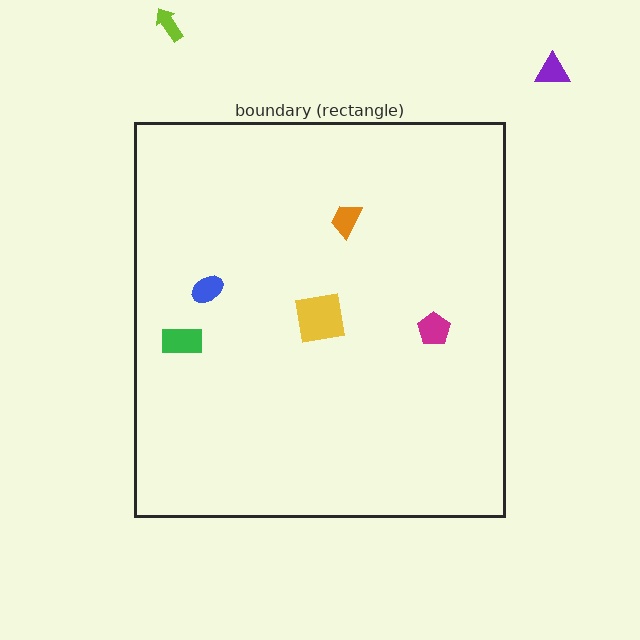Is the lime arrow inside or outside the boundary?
Outside.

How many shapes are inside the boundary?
5 inside, 2 outside.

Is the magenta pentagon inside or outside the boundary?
Inside.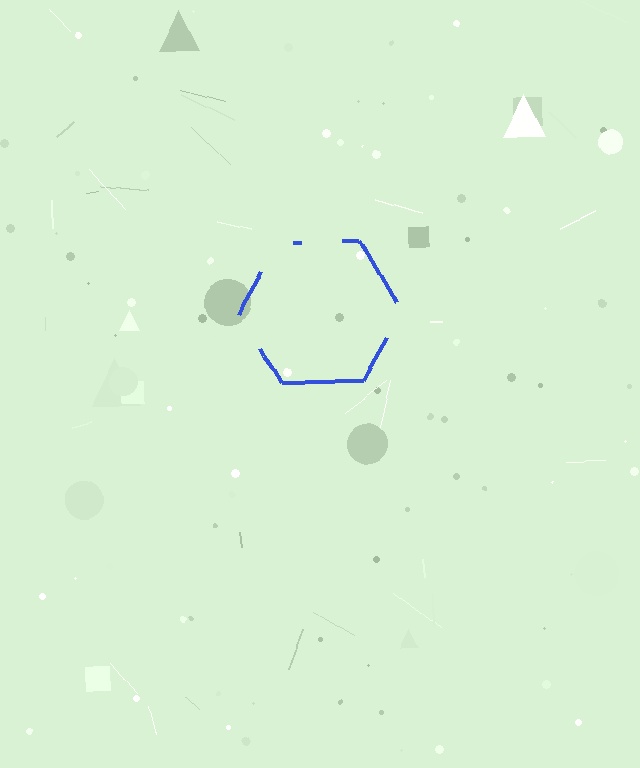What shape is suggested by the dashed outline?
The dashed outline suggests a hexagon.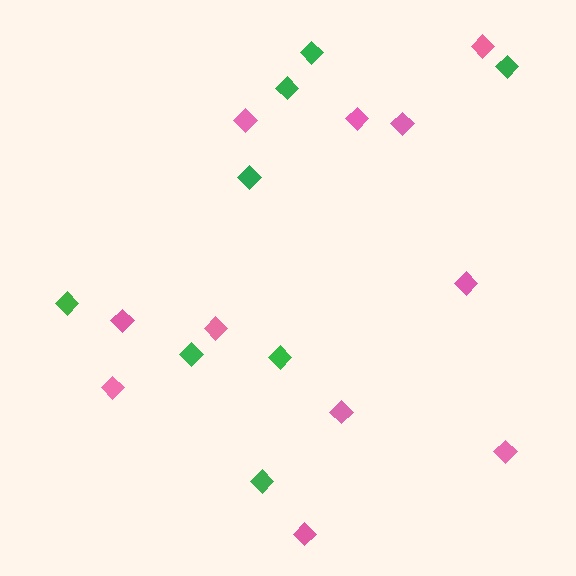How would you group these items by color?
There are 2 groups: one group of pink diamonds (11) and one group of green diamonds (8).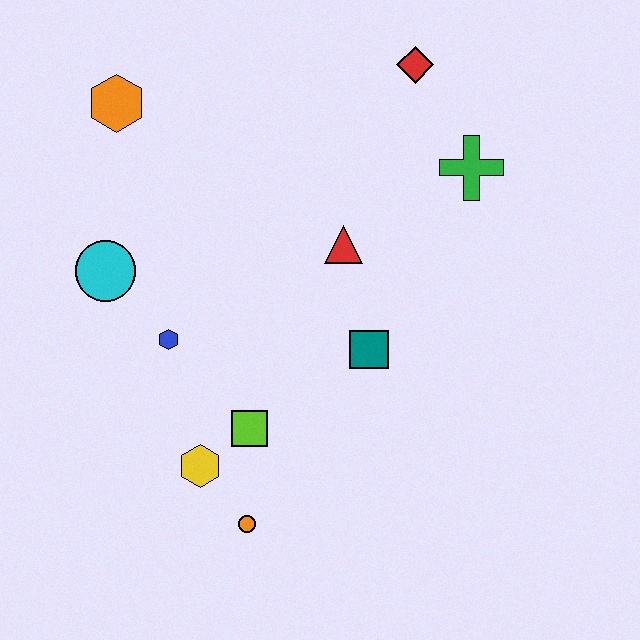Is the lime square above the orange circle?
Yes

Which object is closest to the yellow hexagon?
The lime square is closest to the yellow hexagon.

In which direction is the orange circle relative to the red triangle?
The orange circle is below the red triangle.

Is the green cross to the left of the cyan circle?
No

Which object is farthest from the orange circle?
The red diamond is farthest from the orange circle.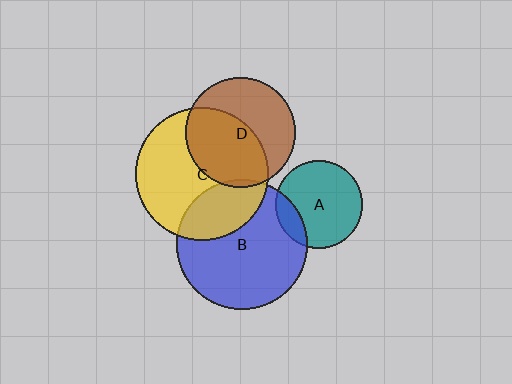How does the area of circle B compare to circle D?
Approximately 1.4 times.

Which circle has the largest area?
Circle C (yellow).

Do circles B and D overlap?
Yes.